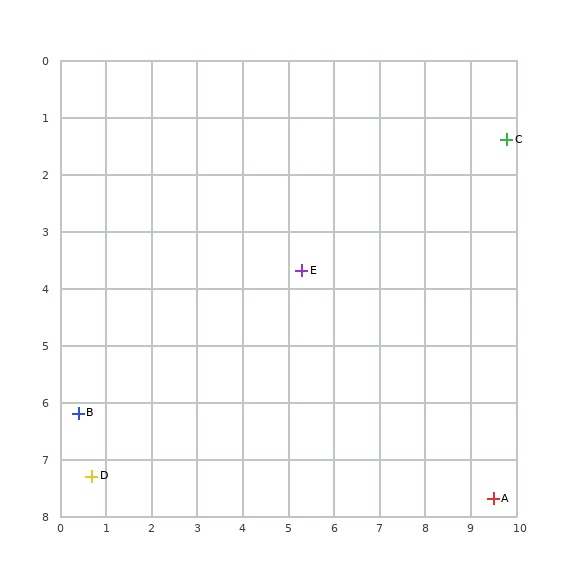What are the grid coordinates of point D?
Point D is at approximately (0.7, 7.3).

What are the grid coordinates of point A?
Point A is at approximately (9.5, 7.7).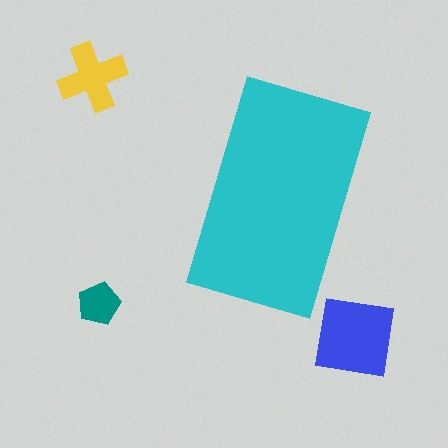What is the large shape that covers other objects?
A cyan rectangle.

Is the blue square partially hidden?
No, the blue square is fully visible.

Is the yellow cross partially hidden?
No, the yellow cross is fully visible.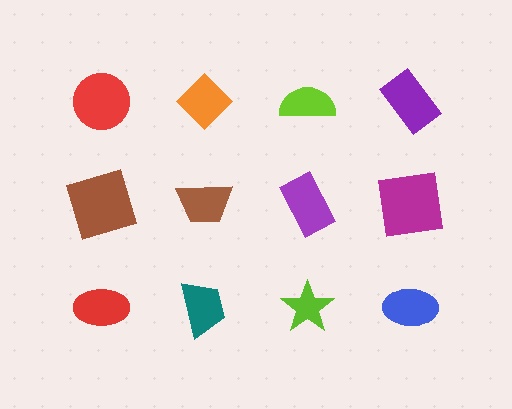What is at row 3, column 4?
A blue ellipse.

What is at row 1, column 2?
An orange diamond.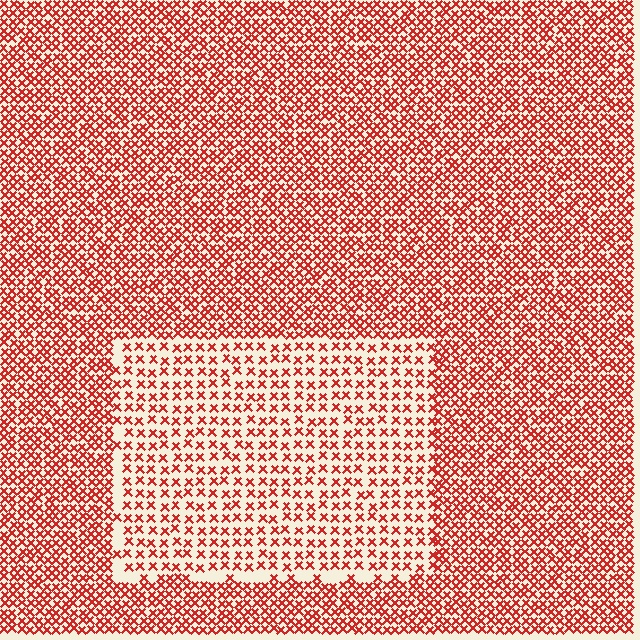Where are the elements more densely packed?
The elements are more densely packed outside the rectangle boundary.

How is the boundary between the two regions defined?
The boundary is defined by a change in element density (approximately 2.0x ratio). All elements are the same color, size, and shape.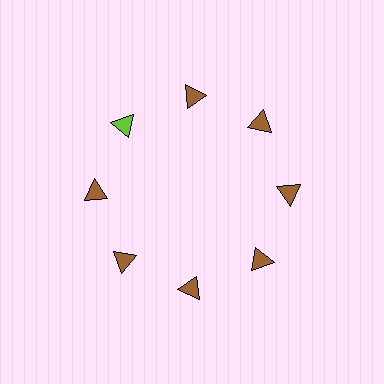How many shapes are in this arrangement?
There are 8 shapes arranged in a ring pattern.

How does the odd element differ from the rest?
It has a different color: lime instead of brown.